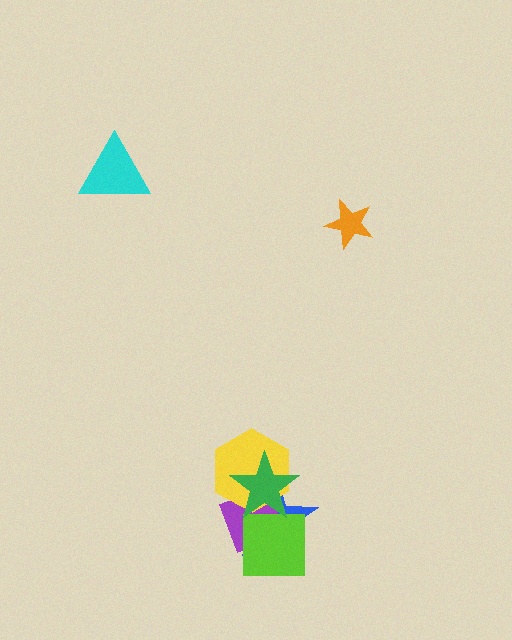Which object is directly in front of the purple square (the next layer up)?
The yellow hexagon is directly in front of the purple square.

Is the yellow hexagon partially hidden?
Yes, it is partially covered by another shape.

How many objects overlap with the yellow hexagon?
3 objects overlap with the yellow hexagon.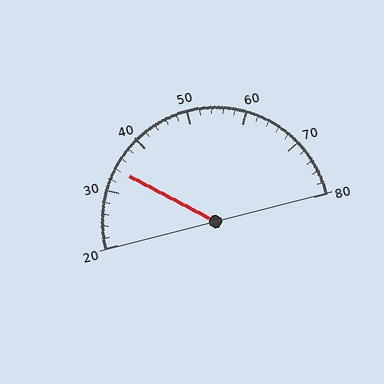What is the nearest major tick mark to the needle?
The nearest major tick mark is 30.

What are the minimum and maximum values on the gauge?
The gauge ranges from 20 to 80.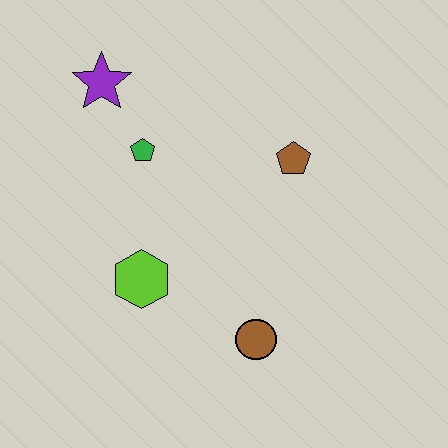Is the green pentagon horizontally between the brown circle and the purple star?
Yes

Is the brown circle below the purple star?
Yes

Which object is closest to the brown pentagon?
The green pentagon is closest to the brown pentagon.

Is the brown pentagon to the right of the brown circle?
Yes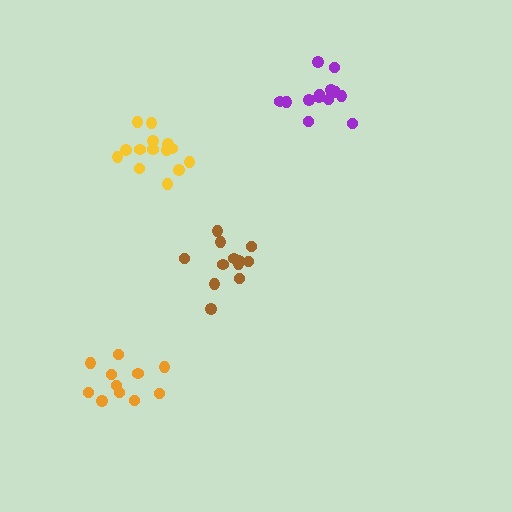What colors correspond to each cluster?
The clusters are colored: yellow, brown, purple, orange.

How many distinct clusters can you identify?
There are 4 distinct clusters.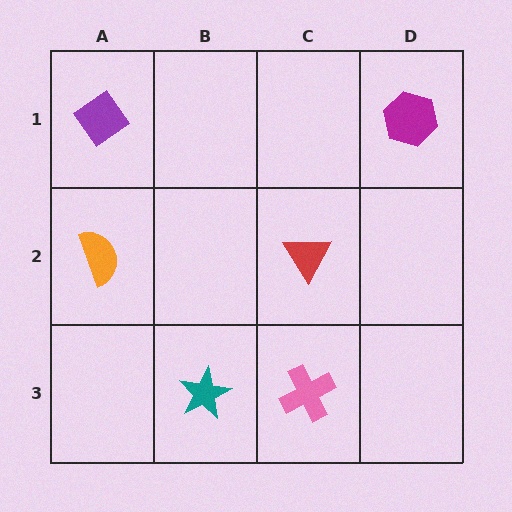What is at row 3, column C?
A pink cross.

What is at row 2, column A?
An orange semicircle.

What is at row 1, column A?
A purple diamond.